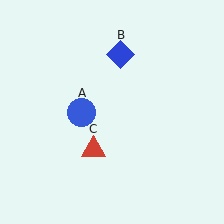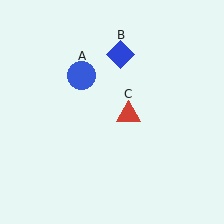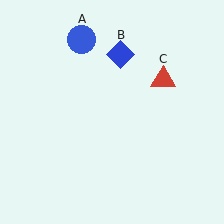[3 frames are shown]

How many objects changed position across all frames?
2 objects changed position: blue circle (object A), red triangle (object C).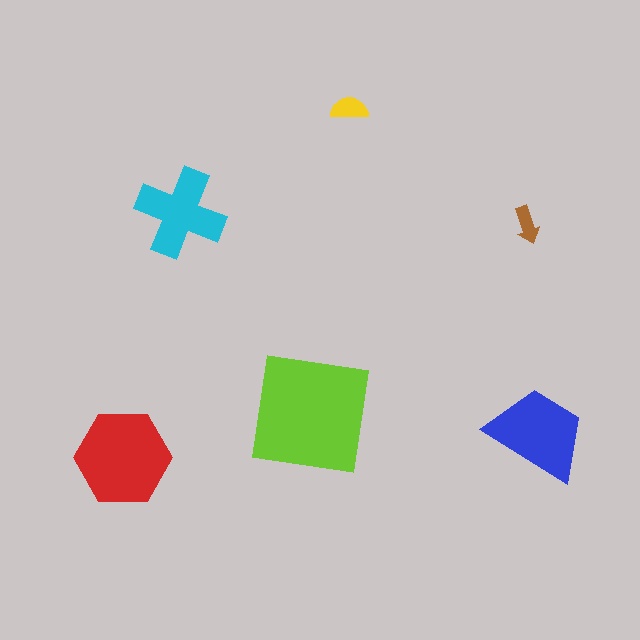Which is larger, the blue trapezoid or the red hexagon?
The red hexagon.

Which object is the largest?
The lime square.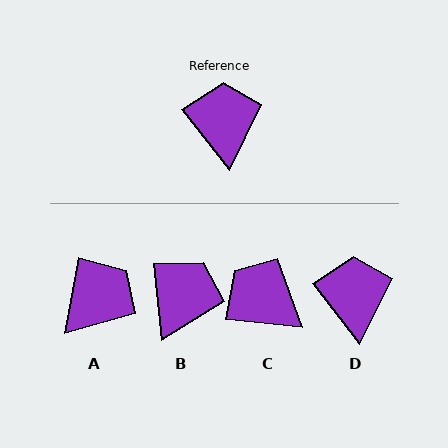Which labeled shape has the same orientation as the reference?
D.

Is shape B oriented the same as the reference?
No, it is off by about 31 degrees.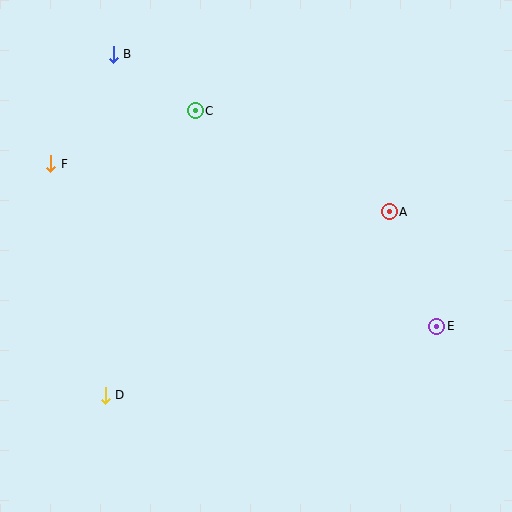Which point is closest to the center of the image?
Point A at (389, 212) is closest to the center.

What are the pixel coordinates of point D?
Point D is at (105, 395).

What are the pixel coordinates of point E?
Point E is at (437, 326).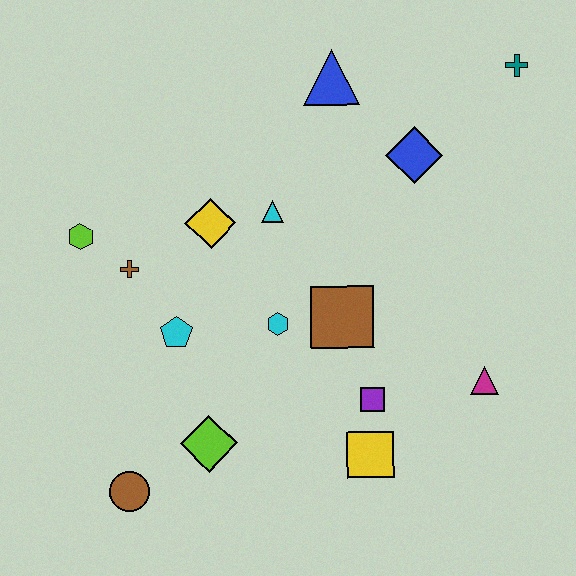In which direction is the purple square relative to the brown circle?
The purple square is to the right of the brown circle.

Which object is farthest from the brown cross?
The teal cross is farthest from the brown cross.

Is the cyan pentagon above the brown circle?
Yes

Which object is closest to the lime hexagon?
The brown cross is closest to the lime hexagon.